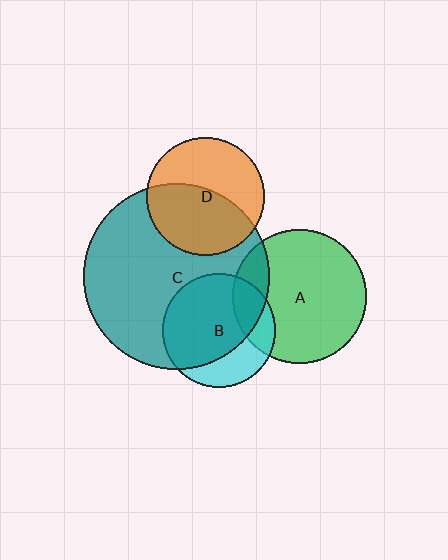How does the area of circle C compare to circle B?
Approximately 2.7 times.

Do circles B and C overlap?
Yes.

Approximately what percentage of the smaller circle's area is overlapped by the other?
Approximately 70%.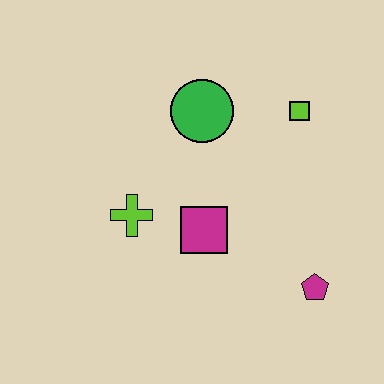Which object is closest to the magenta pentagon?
The magenta square is closest to the magenta pentagon.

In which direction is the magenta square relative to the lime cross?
The magenta square is to the right of the lime cross.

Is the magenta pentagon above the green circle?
No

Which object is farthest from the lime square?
The lime cross is farthest from the lime square.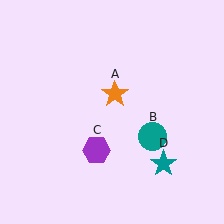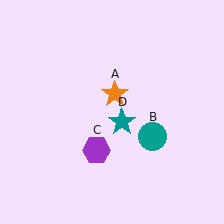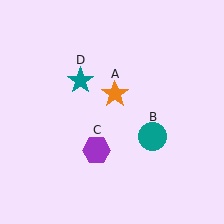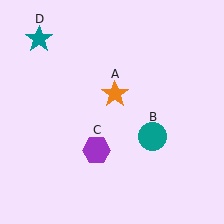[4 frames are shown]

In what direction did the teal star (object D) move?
The teal star (object D) moved up and to the left.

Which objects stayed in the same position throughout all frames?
Orange star (object A) and teal circle (object B) and purple hexagon (object C) remained stationary.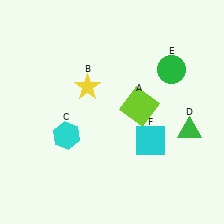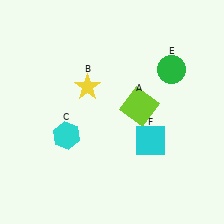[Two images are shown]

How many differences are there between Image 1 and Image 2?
There is 1 difference between the two images.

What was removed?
The green triangle (D) was removed in Image 2.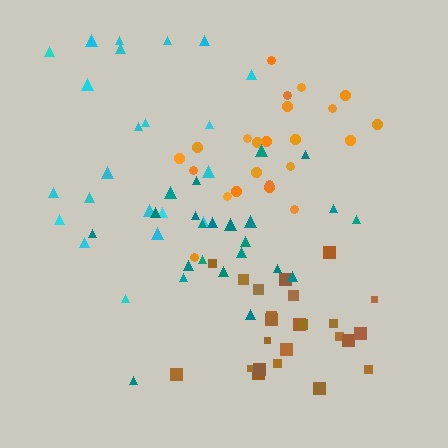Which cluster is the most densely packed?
Orange.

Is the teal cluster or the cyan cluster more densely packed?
Teal.